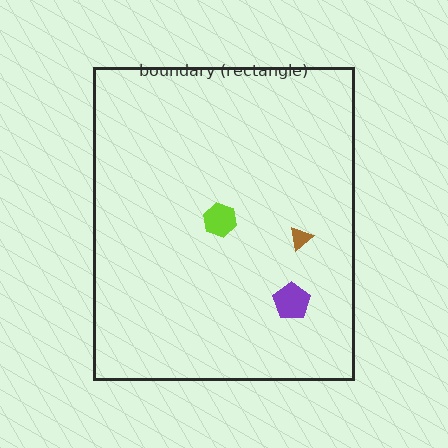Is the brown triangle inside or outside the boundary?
Inside.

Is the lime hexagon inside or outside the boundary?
Inside.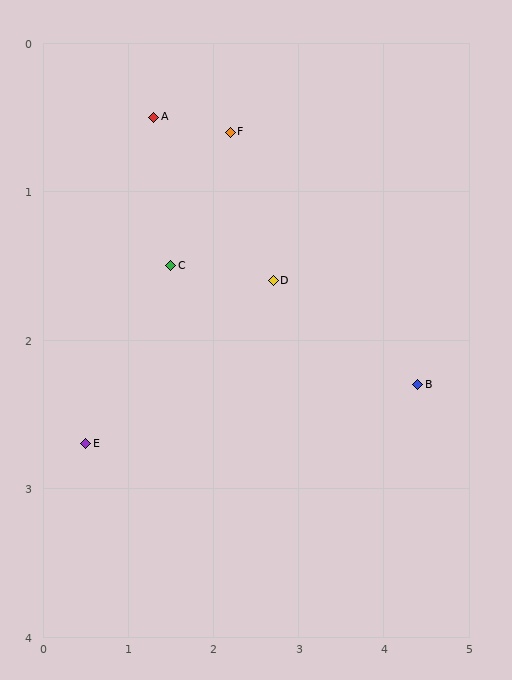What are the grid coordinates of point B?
Point B is at approximately (4.4, 2.3).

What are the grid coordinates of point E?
Point E is at approximately (0.5, 2.7).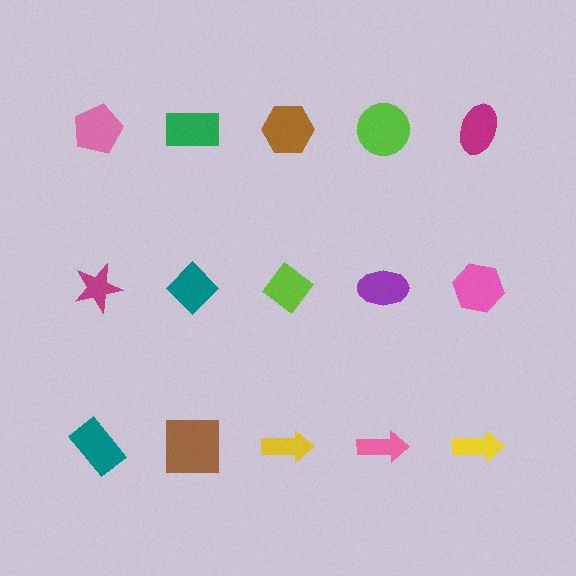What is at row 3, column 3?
A yellow arrow.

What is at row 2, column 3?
A lime diamond.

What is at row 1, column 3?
A brown hexagon.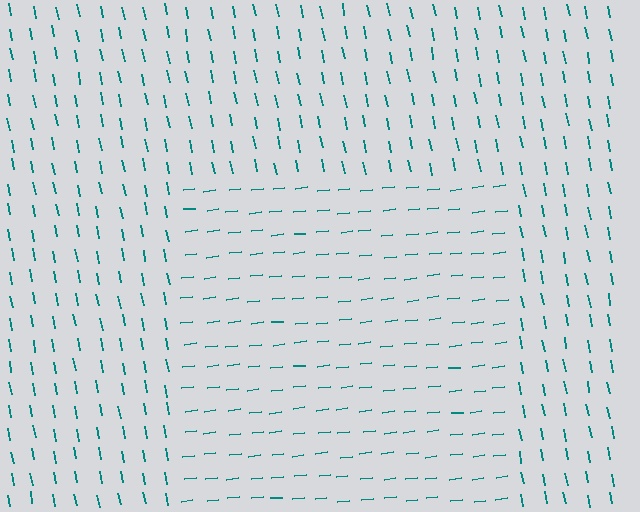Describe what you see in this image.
The image is filled with small teal line segments. A rectangle region in the image has lines oriented differently from the surrounding lines, creating a visible texture boundary.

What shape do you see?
I see a rectangle.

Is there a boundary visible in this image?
Yes, there is a texture boundary formed by a change in line orientation.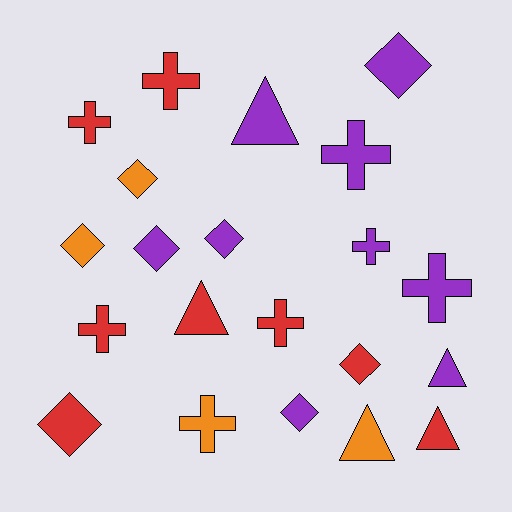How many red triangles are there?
There are 2 red triangles.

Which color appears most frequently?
Purple, with 9 objects.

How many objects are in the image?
There are 21 objects.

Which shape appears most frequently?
Diamond, with 8 objects.